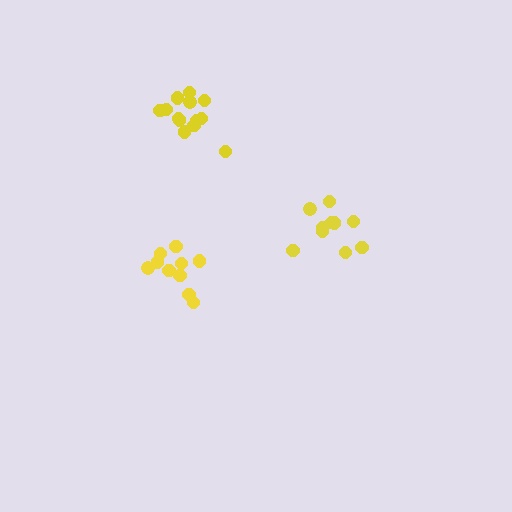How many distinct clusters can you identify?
There are 3 distinct clusters.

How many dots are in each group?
Group 1: 10 dots, Group 2: 10 dots, Group 3: 13 dots (33 total).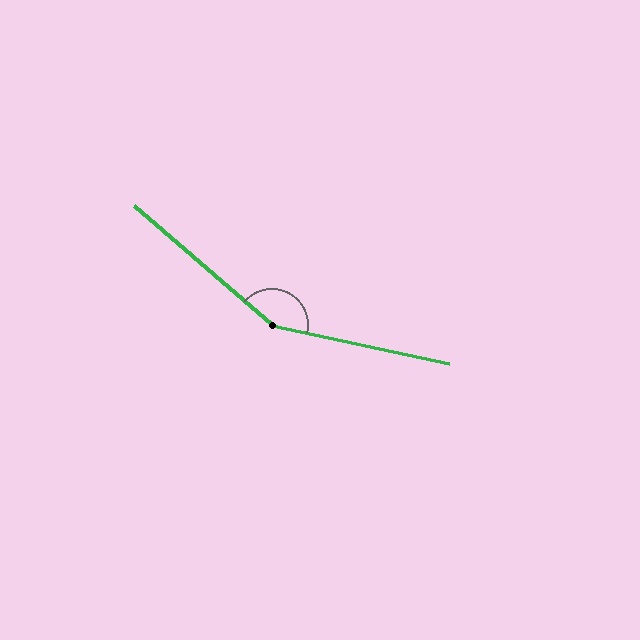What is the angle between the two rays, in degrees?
Approximately 151 degrees.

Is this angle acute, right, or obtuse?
It is obtuse.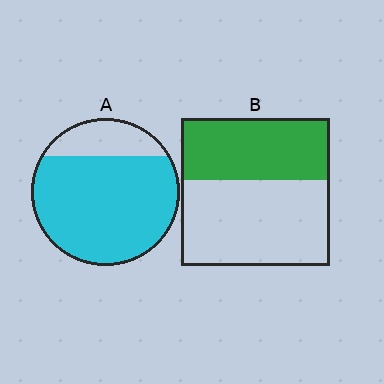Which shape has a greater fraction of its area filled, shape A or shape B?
Shape A.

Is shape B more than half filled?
No.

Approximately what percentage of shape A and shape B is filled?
A is approximately 80% and B is approximately 40%.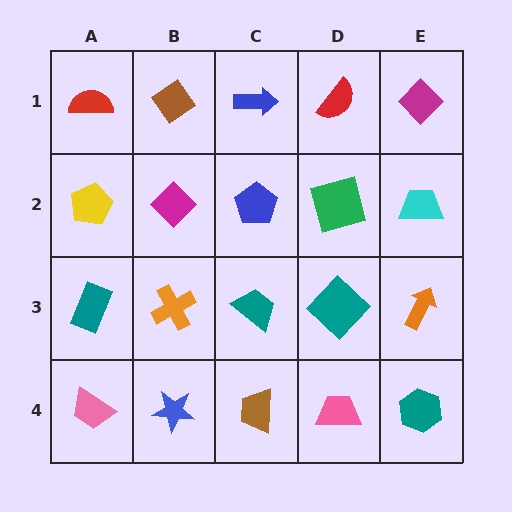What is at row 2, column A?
A yellow pentagon.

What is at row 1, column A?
A red semicircle.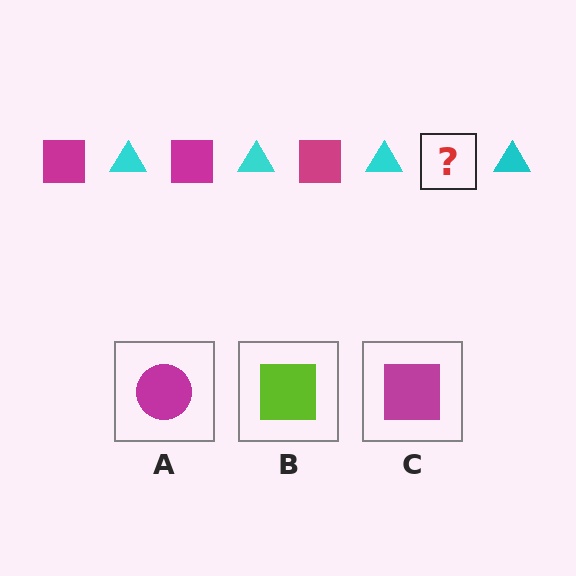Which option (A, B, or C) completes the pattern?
C.